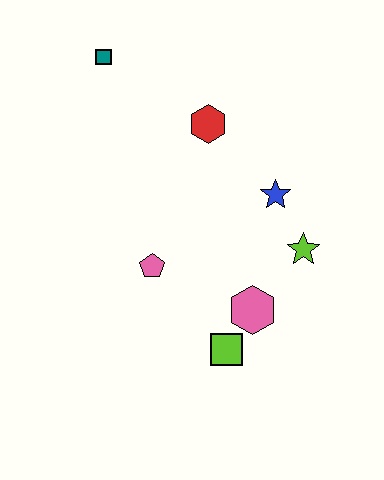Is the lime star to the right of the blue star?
Yes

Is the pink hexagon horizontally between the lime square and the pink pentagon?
No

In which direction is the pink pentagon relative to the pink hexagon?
The pink pentagon is to the left of the pink hexagon.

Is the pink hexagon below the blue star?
Yes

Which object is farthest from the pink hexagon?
The teal square is farthest from the pink hexagon.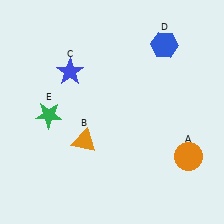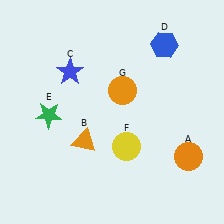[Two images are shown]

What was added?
A yellow circle (F), an orange circle (G) were added in Image 2.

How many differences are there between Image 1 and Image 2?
There are 2 differences between the two images.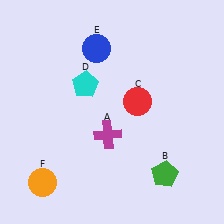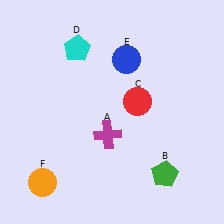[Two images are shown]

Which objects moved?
The objects that moved are: the cyan pentagon (D), the blue circle (E).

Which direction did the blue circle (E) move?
The blue circle (E) moved right.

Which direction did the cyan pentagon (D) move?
The cyan pentagon (D) moved up.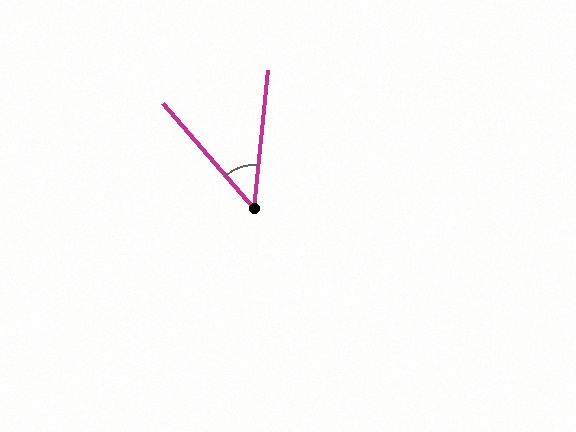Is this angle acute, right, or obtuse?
It is acute.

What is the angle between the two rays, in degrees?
Approximately 47 degrees.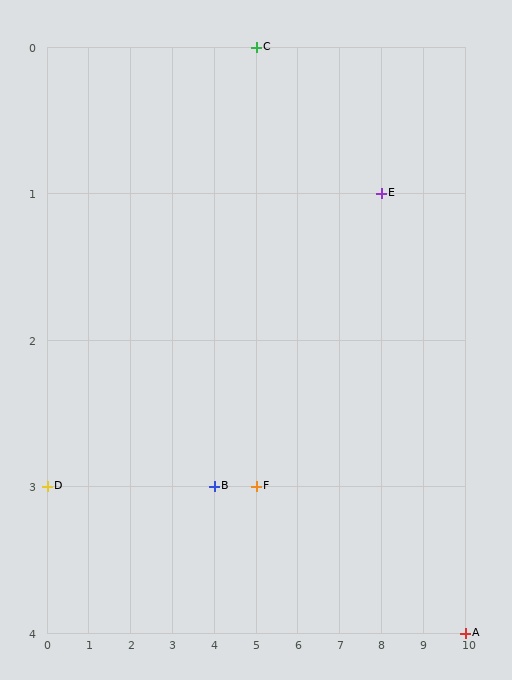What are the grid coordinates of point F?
Point F is at grid coordinates (5, 3).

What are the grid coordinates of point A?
Point A is at grid coordinates (10, 4).